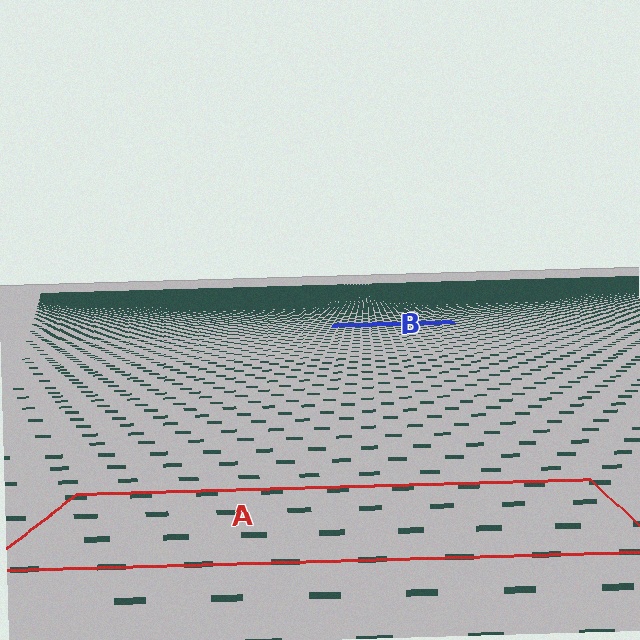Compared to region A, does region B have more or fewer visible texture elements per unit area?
Region B has more texture elements per unit area — they are packed more densely because it is farther away.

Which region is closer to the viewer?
Region A is closer. The texture elements there are larger and more spread out.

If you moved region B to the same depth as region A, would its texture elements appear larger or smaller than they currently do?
They would appear larger. At a closer depth, the same texture elements are projected at a bigger on-screen size.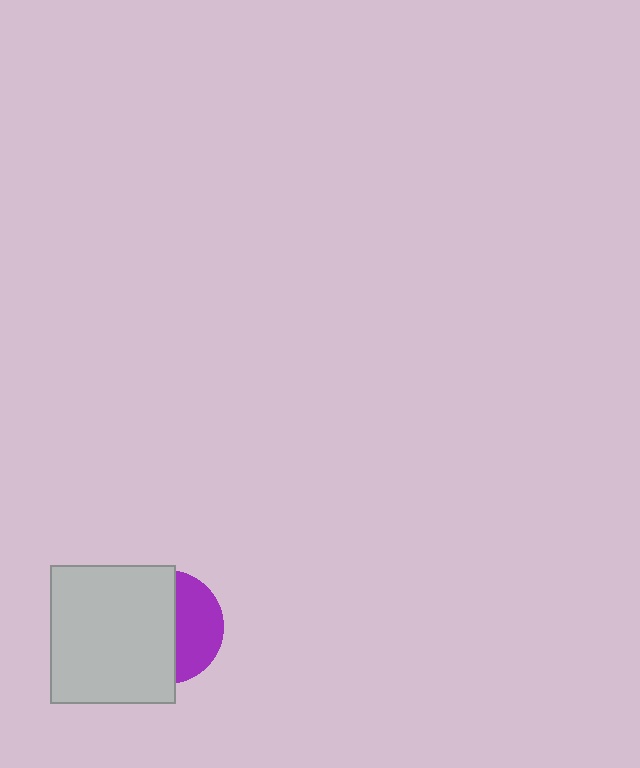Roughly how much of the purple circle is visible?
A small part of it is visible (roughly 41%).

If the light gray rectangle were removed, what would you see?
You would see the complete purple circle.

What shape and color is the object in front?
The object in front is a light gray rectangle.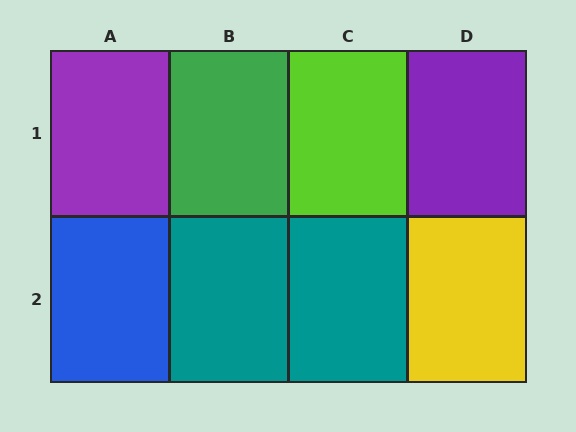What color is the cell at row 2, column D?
Yellow.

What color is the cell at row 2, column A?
Blue.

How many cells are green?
1 cell is green.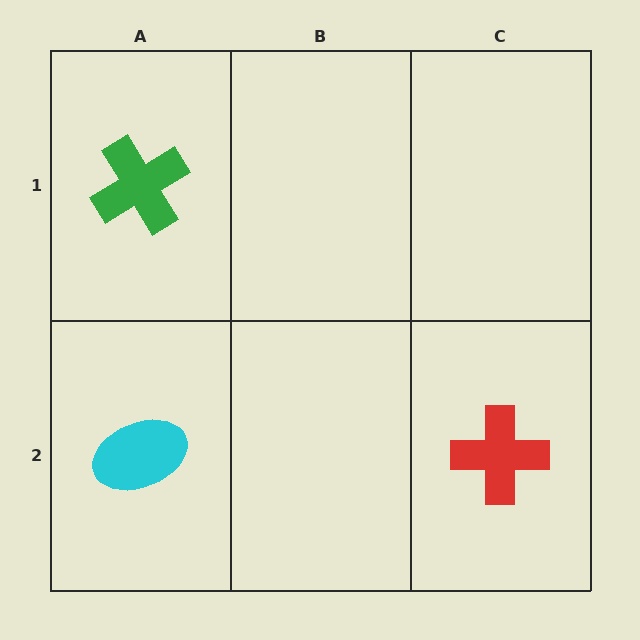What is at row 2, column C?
A red cross.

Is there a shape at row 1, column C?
No, that cell is empty.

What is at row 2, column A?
A cyan ellipse.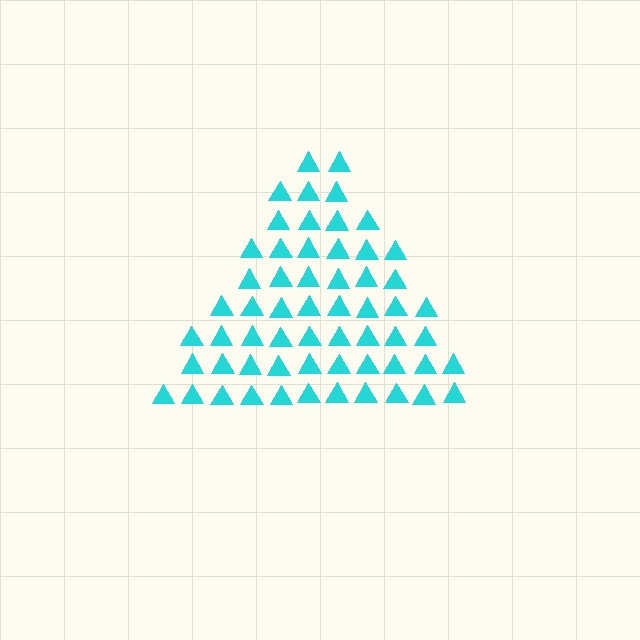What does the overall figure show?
The overall figure shows a triangle.